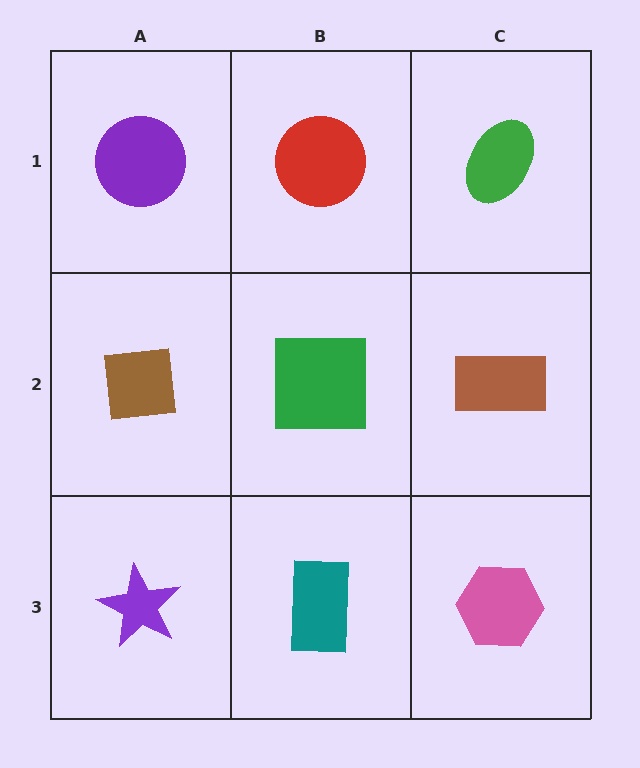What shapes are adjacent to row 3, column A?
A brown square (row 2, column A), a teal rectangle (row 3, column B).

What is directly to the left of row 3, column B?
A purple star.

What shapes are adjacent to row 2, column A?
A purple circle (row 1, column A), a purple star (row 3, column A), a green square (row 2, column B).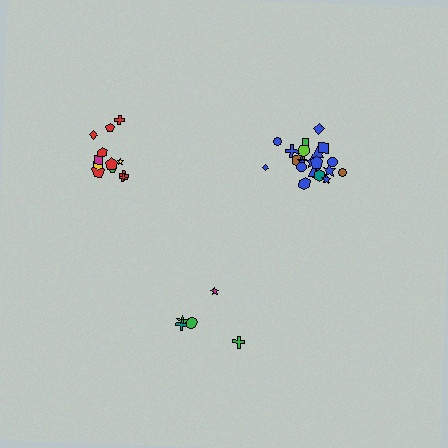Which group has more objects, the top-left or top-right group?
The top-right group.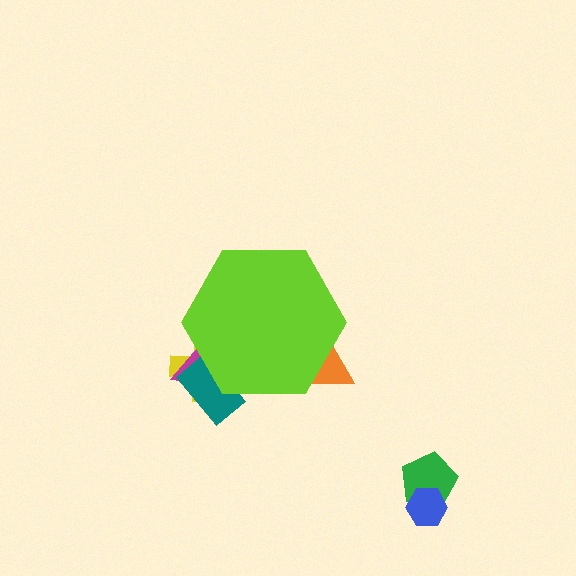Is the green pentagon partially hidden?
No, the green pentagon is fully visible.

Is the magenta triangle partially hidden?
Yes, the magenta triangle is partially hidden behind the lime hexagon.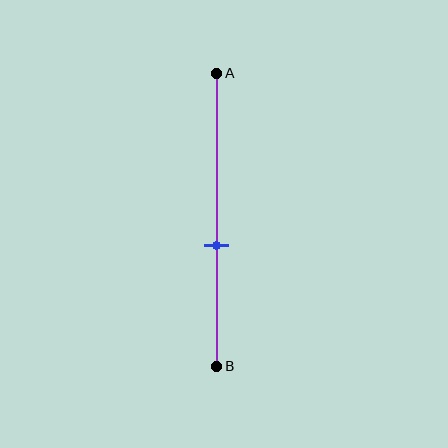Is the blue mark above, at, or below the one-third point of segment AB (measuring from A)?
The blue mark is below the one-third point of segment AB.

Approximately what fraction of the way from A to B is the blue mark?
The blue mark is approximately 60% of the way from A to B.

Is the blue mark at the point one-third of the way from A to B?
No, the mark is at about 60% from A, not at the 33% one-third point.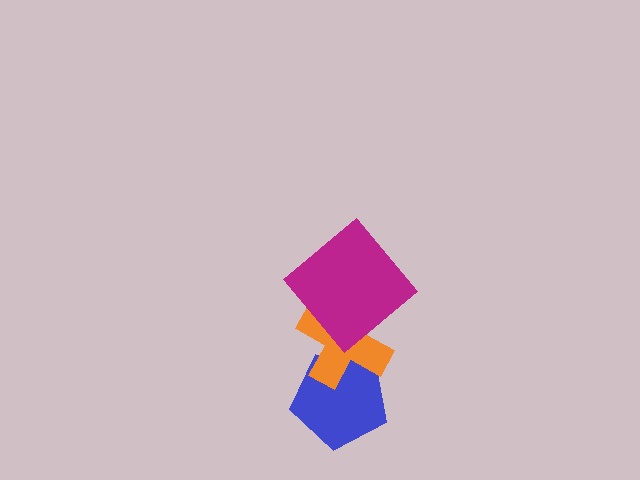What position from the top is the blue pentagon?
The blue pentagon is 3rd from the top.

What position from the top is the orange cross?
The orange cross is 2nd from the top.